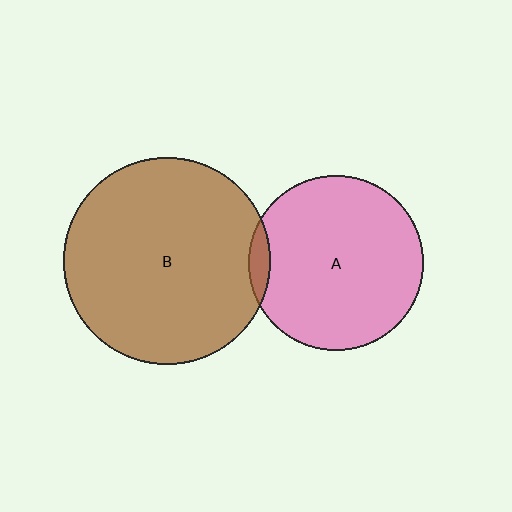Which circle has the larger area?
Circle B (brown).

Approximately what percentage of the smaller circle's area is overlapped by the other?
Approximately 5%.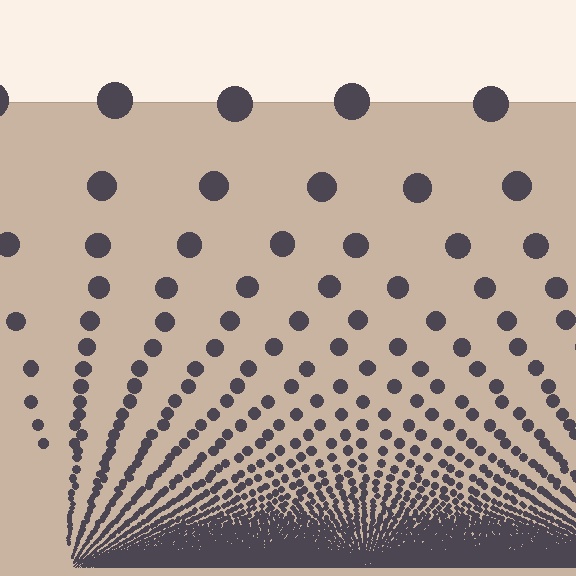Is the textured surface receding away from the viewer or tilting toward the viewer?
The surface appears to tilt toward the viewer. Texture elements get larger and sparser toward the top.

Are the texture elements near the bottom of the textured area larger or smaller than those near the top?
Smaller. The gradient is inverted — elements near the bottom are smaller and denser.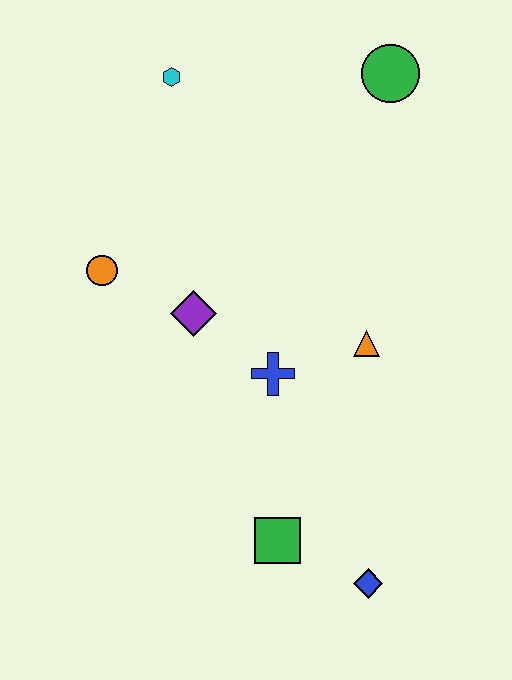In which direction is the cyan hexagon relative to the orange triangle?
The cyan hexagon is above the orange triangle.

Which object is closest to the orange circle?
The purple diamond is closest to the orange circle.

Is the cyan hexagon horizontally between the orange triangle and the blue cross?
No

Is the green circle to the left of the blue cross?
No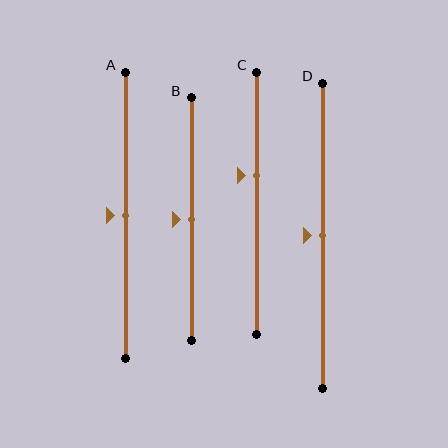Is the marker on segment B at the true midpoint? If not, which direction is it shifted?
Yes, the marker on segment B is at the true midpoint.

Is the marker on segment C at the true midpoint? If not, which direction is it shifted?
No, the marker on segment C is shifted upward by about 11% of the segment length.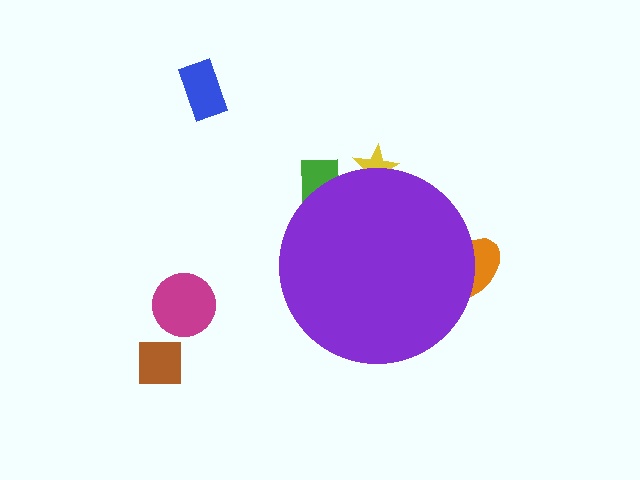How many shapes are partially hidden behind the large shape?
3 shapes are partially hidden.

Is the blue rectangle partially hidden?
No, the blue rectangle is fully visible.